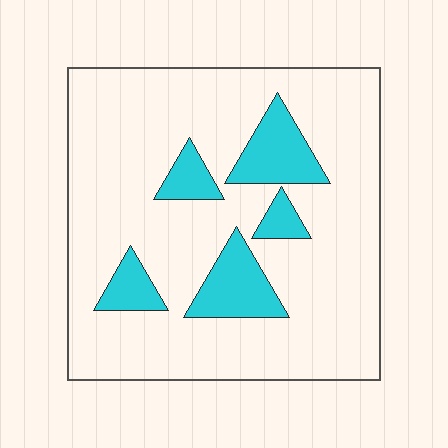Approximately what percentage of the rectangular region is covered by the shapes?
Approximately 15%.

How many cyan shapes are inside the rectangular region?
5.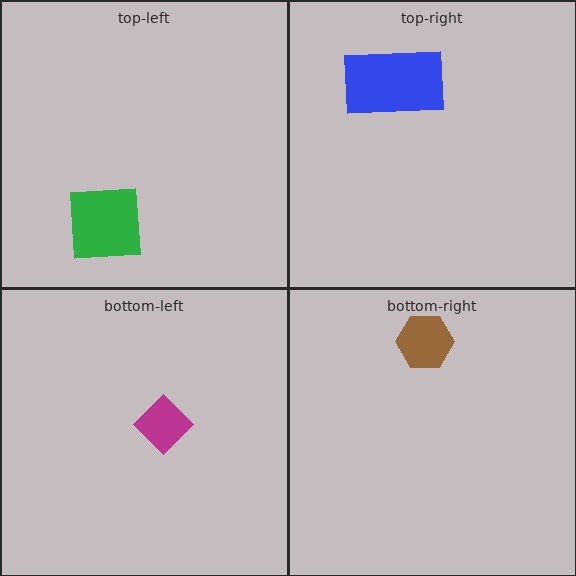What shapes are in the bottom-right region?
The brown hexagon.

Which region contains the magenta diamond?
The bottom-left region.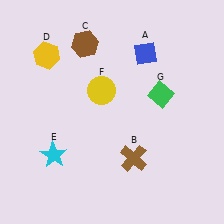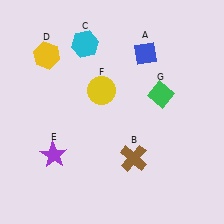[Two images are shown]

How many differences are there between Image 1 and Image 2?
There are 2 differences between the two images.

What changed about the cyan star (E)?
In Image 1, E is cyan. In Image 2, it changed to purple.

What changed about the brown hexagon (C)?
In Image 1, C is brown. In Image 2, it changed to cyan.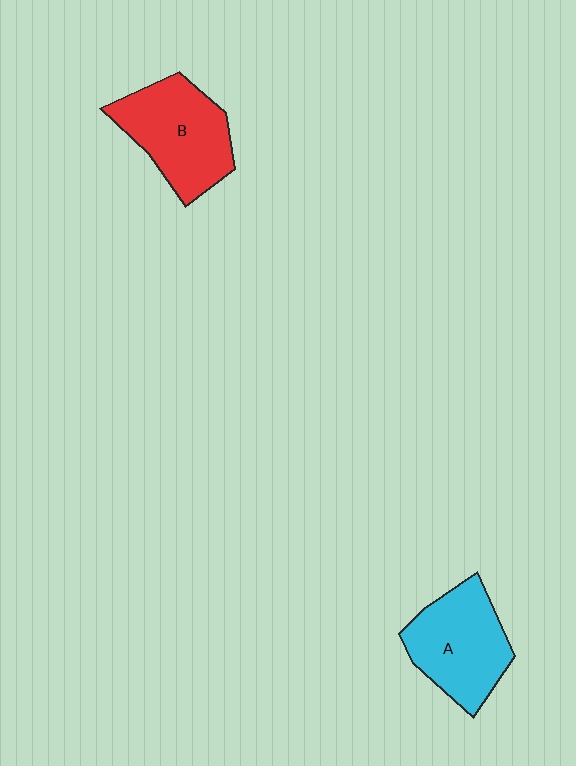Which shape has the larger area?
Shape B (red).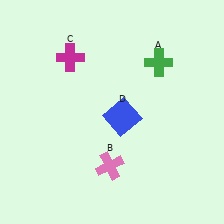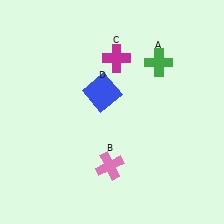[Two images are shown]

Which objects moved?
The objects that moved are: the magenta cross (C), the blue square (D).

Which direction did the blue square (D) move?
The blue square (D) moved up.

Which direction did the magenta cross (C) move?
The magenta cross (C) moved right.